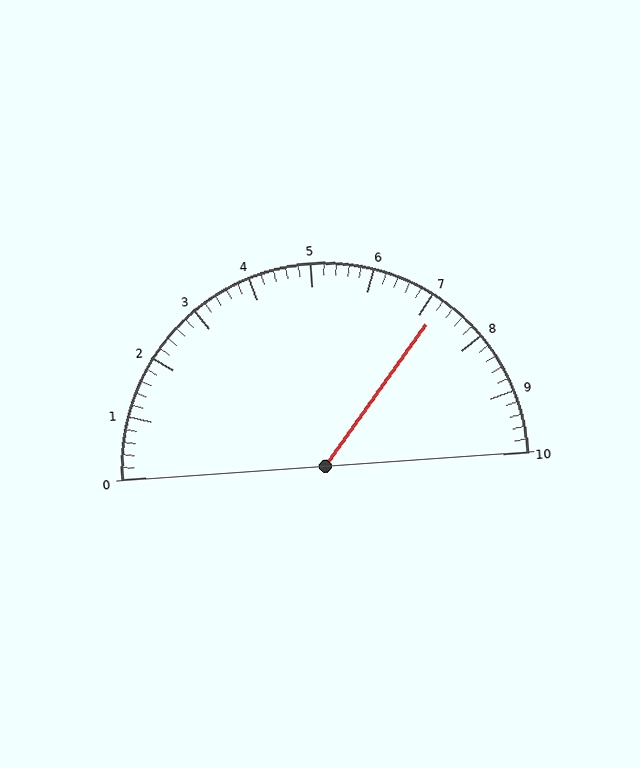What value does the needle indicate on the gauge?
The needle indicates approximately 7.2.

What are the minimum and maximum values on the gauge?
The gauge ranges from 0 to 10.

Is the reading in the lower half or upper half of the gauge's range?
The reading is in the upper half of the range (0 to 10).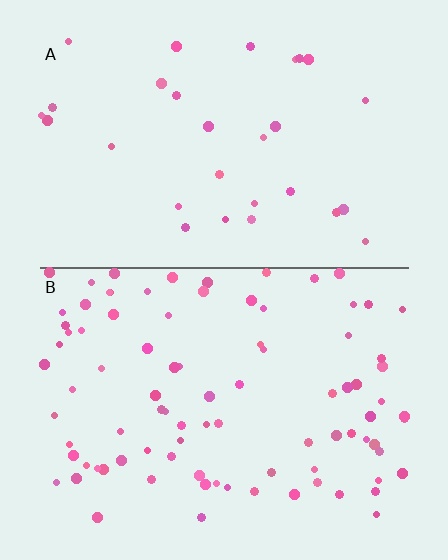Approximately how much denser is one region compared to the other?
Approximately 3.0× — region B over region A.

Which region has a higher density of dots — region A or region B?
B (the bottom).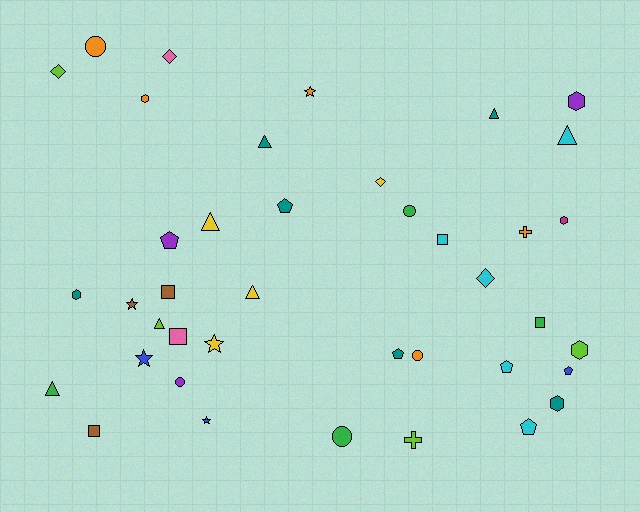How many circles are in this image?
There are 5 circles.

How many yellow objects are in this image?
There are 4 yellow objects.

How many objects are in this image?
There are 40 objects.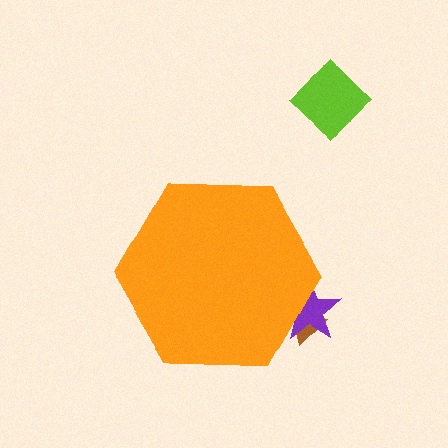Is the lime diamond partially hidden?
No, the lime diamond is fully visible.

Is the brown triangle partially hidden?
Yes, the brown triangle is partially hidden behind the orange hexagon.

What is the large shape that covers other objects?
An orange hexagon.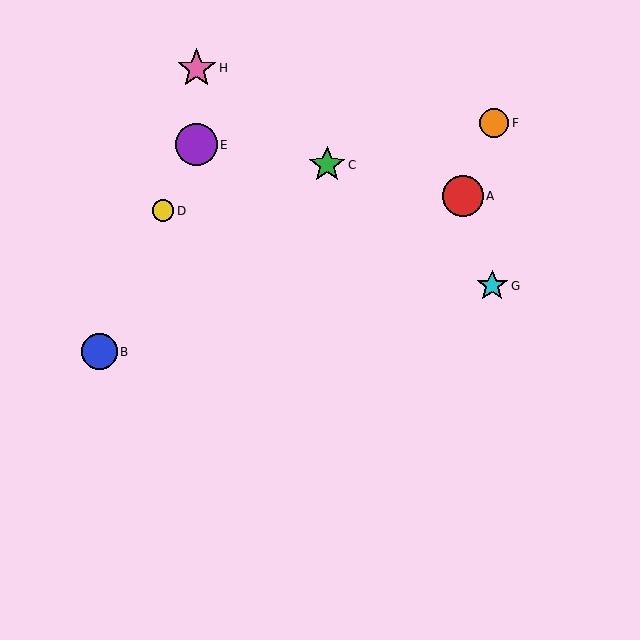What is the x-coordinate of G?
Object G is at x≈492.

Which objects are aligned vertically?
Objects E, H are aligned vertically.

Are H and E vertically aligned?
Yes, both are at x≈197.